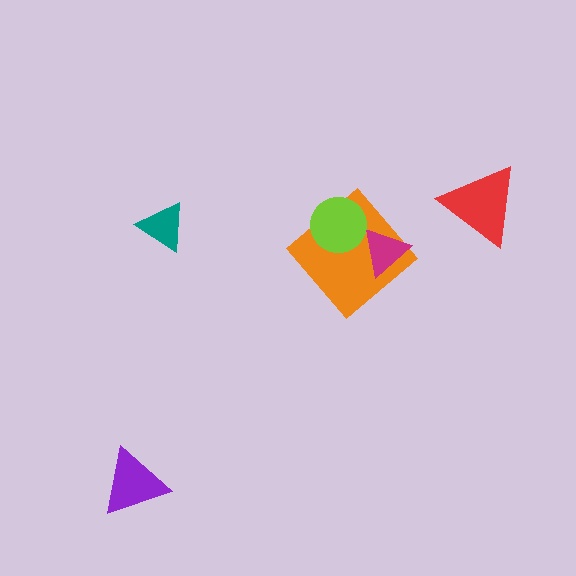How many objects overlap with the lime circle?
1 object overlaps with the lime circle.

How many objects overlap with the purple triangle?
0 objects overlap with the purple triangle.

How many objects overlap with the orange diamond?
2 objects overlap with the orange diamond.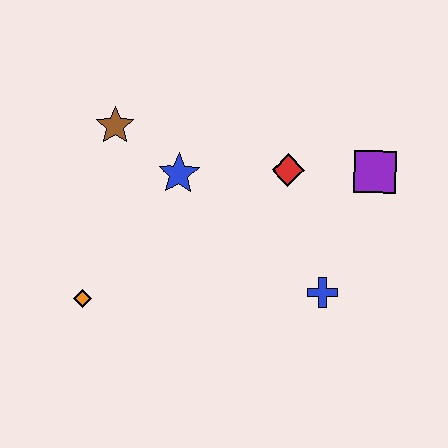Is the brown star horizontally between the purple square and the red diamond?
No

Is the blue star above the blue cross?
Yes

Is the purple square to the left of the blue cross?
No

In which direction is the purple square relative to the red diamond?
The purple square is to the right of the red diamond.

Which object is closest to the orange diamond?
The blue star is closest to the orange diamond.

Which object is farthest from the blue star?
The purple square is farthest from the blue star.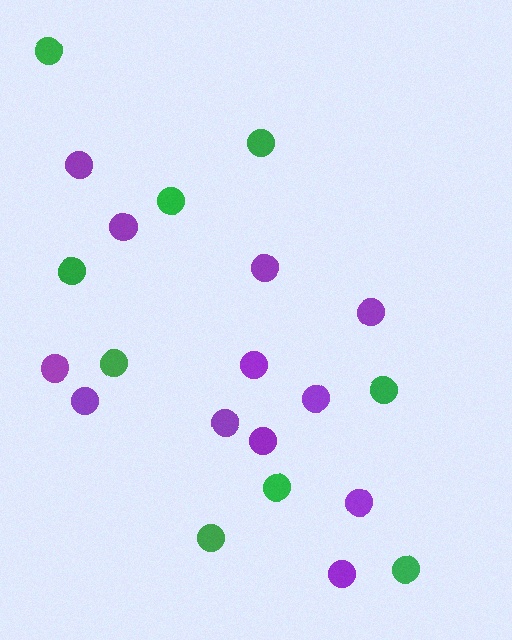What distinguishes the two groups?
There are 2 groups: one group of purple circles (12) and one group of green circles (9).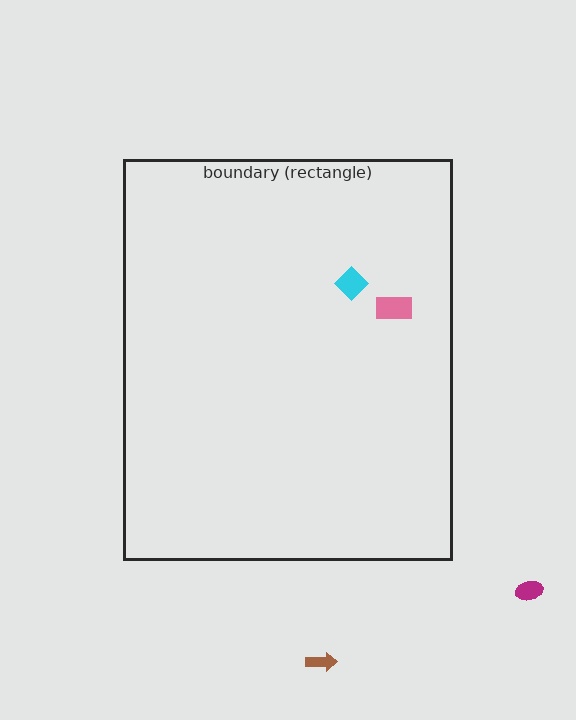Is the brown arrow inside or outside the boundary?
Outside.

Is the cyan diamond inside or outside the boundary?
Inside.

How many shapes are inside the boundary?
2 inside, 2 outside.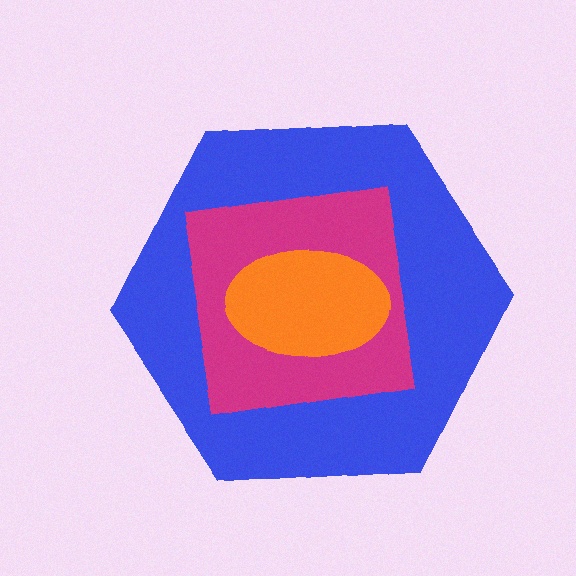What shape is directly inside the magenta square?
The orange ellipse.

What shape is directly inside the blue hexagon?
The magenta square.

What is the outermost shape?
The blue hexagon.